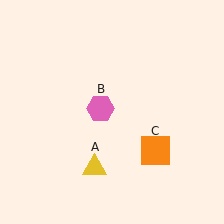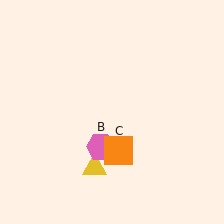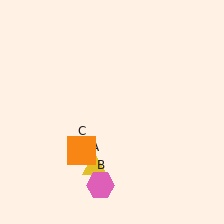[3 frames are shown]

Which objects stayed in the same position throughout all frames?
Yellow triangle (object A) remained stationary.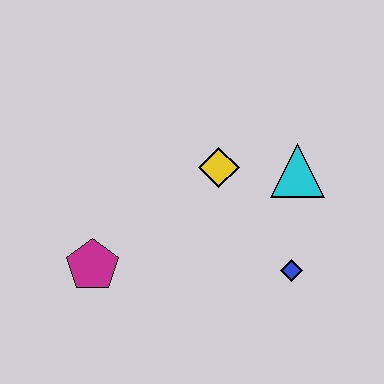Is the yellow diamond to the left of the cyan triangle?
Yes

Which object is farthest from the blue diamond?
The magenta pentagon is farthest from the blue diamond.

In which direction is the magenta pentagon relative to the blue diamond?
The magenta pentagon is to the left of the blue diamond.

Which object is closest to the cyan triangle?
The yellow diamond is closest to the cyan triangle.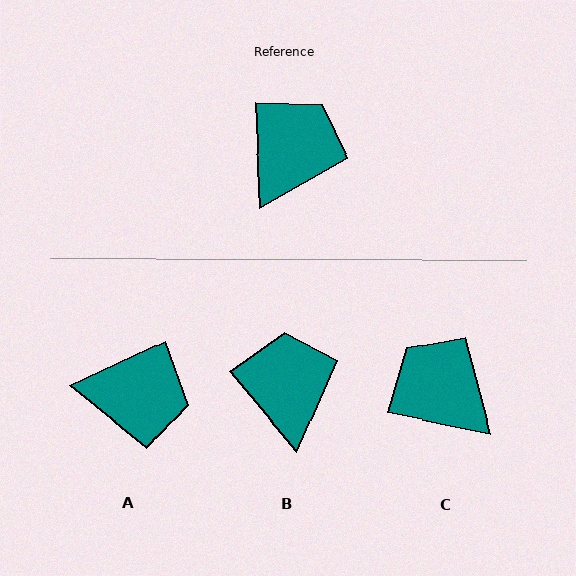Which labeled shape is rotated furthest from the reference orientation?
C, about 75 degrees away.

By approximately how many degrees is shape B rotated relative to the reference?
Approximately 37 degrees counter-clockwise.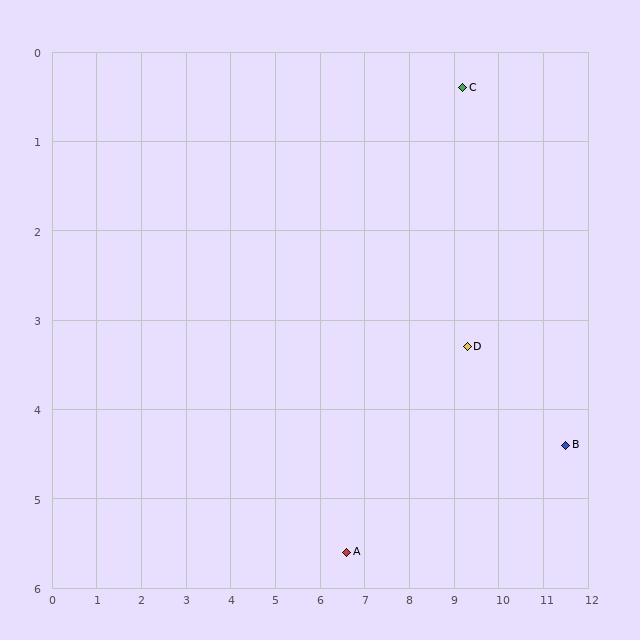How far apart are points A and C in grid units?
Points A and C are about 5.8 grid units apart.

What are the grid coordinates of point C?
Point C is at approximately (9.2, 0.4).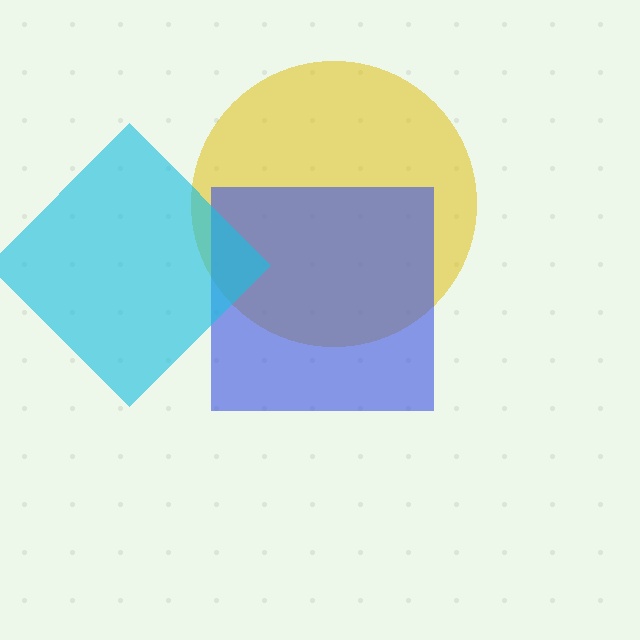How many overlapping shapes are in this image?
There are 3 overlapping shapes in the image.